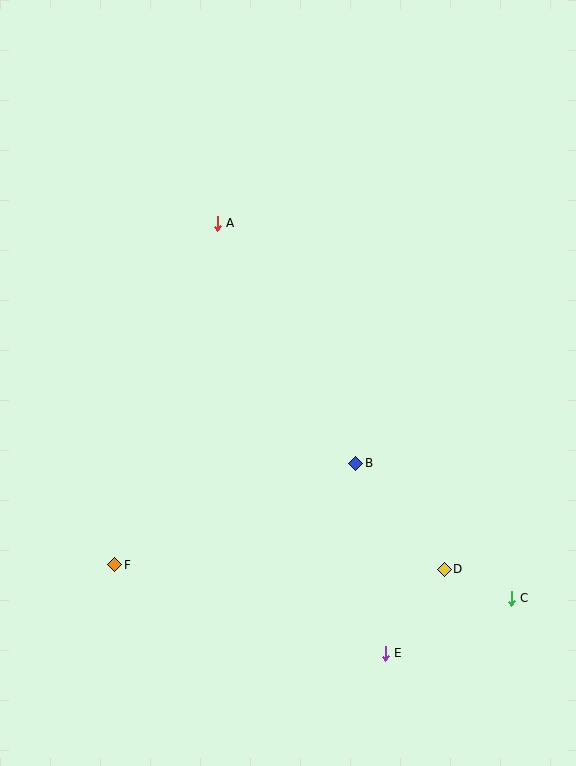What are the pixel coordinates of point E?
Point E is at (385, 653).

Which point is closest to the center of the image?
Point B at (356, 463) is closest to the center.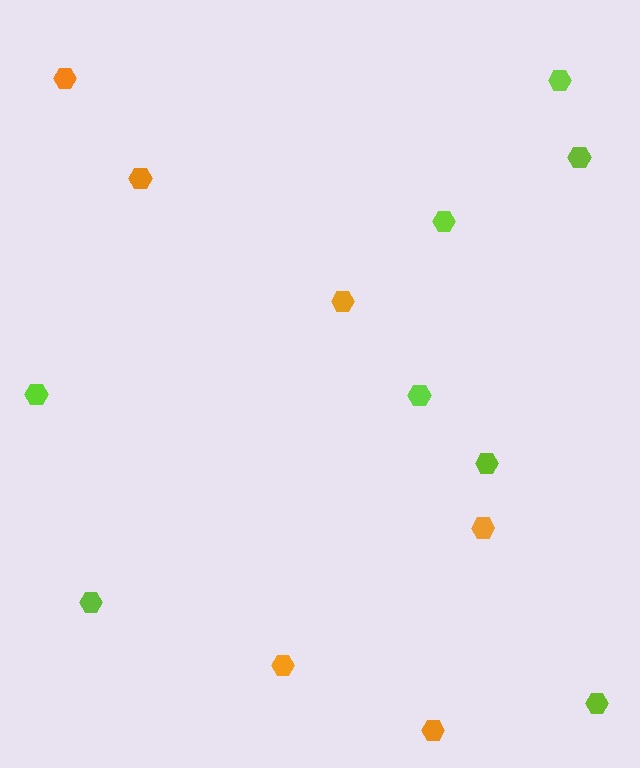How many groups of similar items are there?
There are 2 groups: one group of orange hexagons (6) and one group of lime hexagons (8).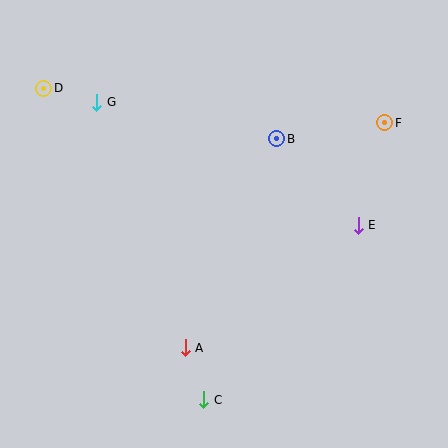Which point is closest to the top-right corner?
Point F is closest to the top-right corner.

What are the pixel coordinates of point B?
Point B is at (277, 139).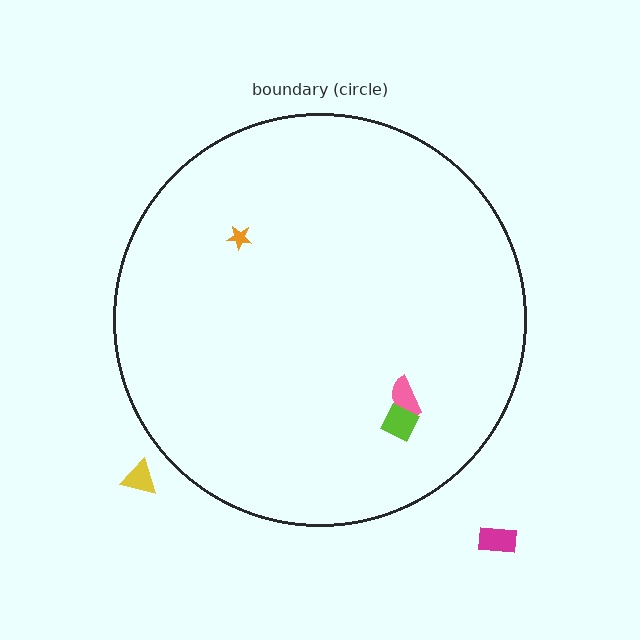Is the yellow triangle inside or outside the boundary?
Outside.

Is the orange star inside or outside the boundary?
Inside.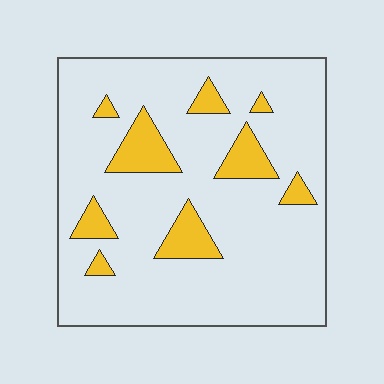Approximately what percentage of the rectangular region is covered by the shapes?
Approximately 15%.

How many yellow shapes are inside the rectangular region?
9.